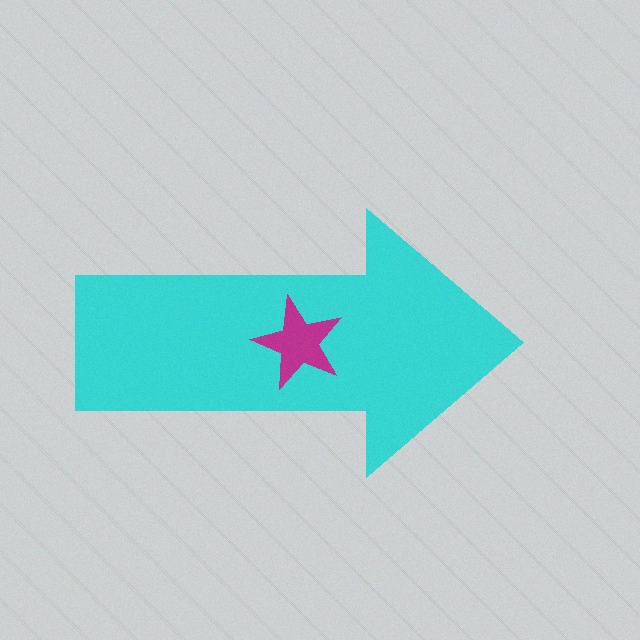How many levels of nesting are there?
2.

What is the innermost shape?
The magenta star.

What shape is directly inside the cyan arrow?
The magenta star.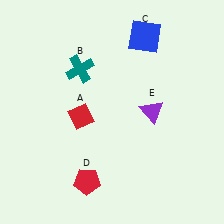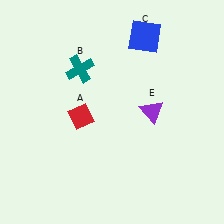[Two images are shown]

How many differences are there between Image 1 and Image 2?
There is 1 difference between the two images.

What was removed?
The red pentagon (D) was removed in Image 2.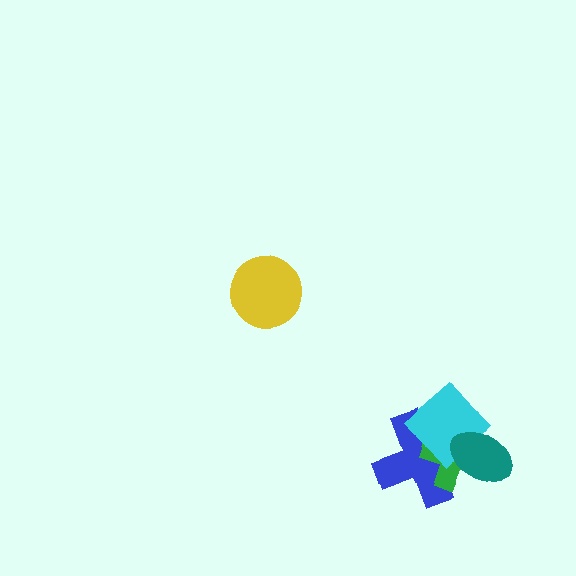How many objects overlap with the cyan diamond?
3 objects overlap with the cyan diamond.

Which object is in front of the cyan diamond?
The teal ellipse is in front of the cyan diamond.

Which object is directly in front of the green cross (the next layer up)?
The cyan diamond is directly in front of the green cross.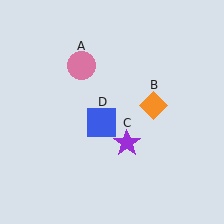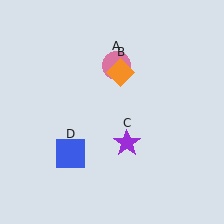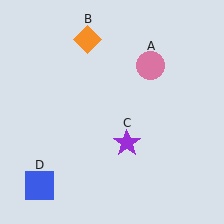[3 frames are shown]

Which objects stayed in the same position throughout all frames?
Purple star (object C) remained stationary.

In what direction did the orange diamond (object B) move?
The orange diamond (object B) moved up and to the left.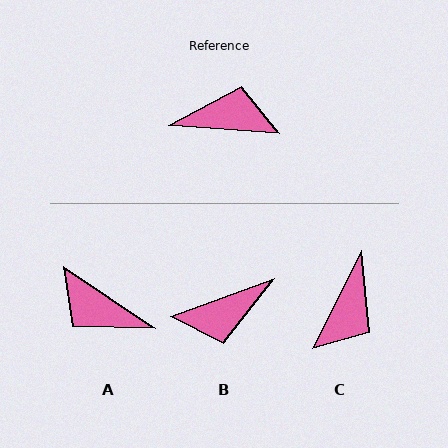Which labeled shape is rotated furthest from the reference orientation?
B, about 156 degrees away.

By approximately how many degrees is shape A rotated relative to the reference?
Approximately 150 degrees counter-clockwise.